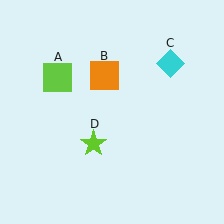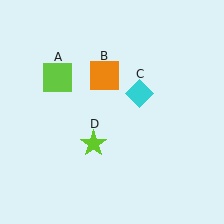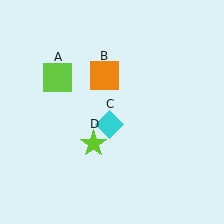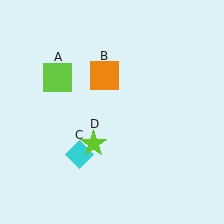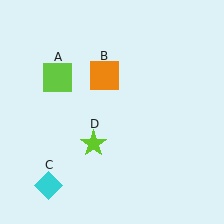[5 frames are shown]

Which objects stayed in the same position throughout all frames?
Lime square (object A) and orange square (object B) and lime star (object D) remained stationary.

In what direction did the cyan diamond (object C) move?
The cyan diamond (object C) moved down and to the left.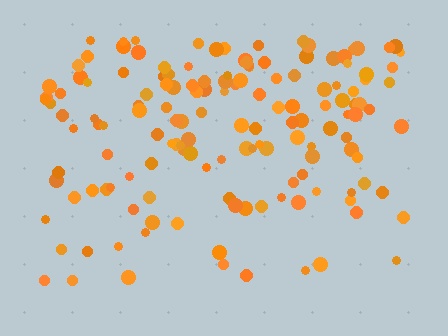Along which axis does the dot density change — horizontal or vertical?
Vertical.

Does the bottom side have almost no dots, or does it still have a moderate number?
Still a moderate number, just noticeably fewer than the top.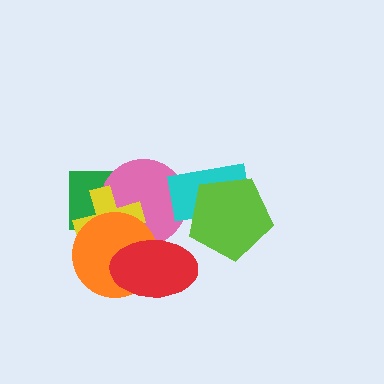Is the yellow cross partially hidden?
Yes, it is partially covered by another shape.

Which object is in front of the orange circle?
The red ellipse is in front of the orange circle.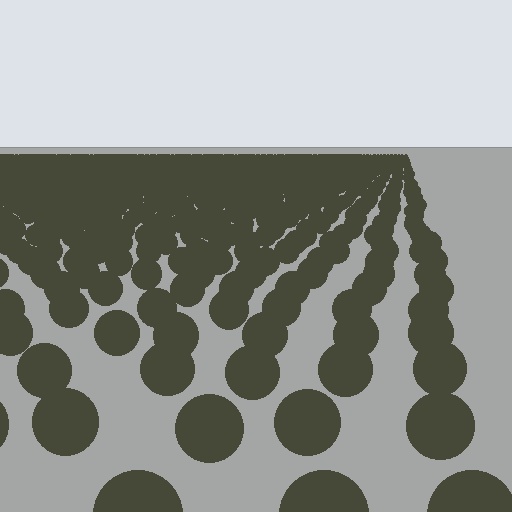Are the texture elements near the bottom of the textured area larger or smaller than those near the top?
Larger. Near the bottom, elements are closer to the viewer and appear at a bigger on-screen size.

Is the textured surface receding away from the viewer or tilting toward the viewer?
The surface is receding away from the viewer. Texture elements get smaller and denser toward the top.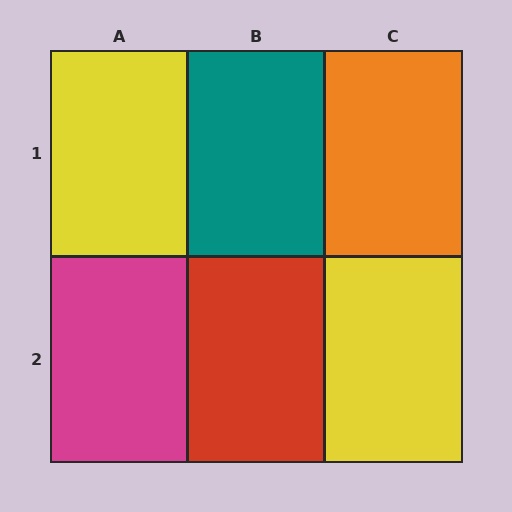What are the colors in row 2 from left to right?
Magenta, red, yellow.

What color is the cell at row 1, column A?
Yellow.